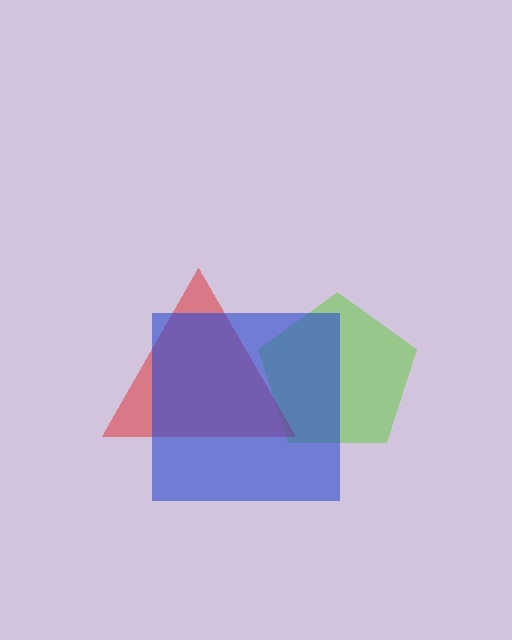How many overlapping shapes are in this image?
There are 3 overlapping shapes in the image.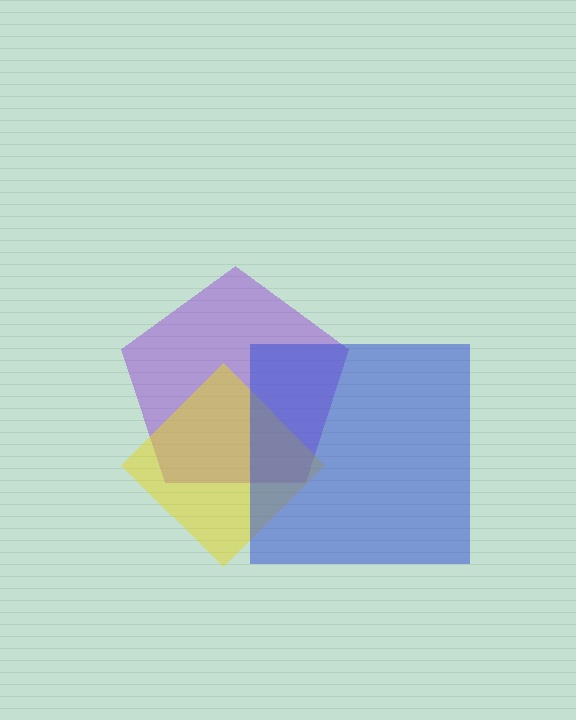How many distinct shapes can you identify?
There are 3 distinct shapes: a purple pentagon, a yellow diamond, a blue square.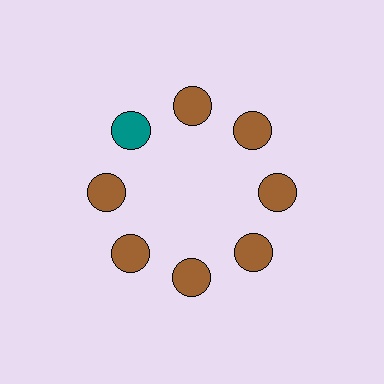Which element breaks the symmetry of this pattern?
The teal circle at roughly the 10 o'clock position breaks the symmetry. All other shapes are brown circles.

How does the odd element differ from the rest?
It has a different color: teal instead of brown.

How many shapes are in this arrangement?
There are 8 shapes arranged in a ring pattern.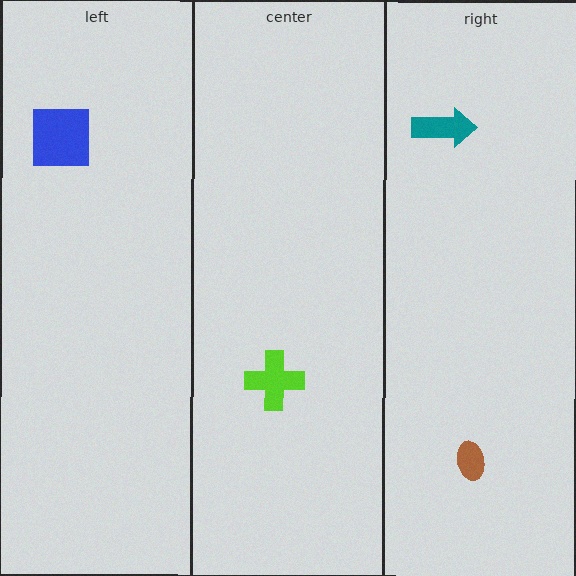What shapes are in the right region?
The brown ellipse, the teal arrow.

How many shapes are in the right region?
2.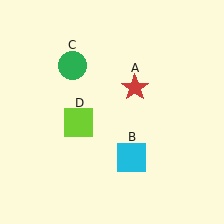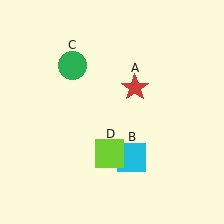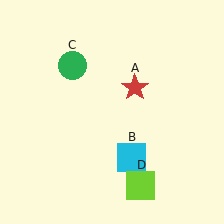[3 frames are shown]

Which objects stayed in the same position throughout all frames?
Red star (object A) and cyan square (object B) and green circle (object C) remained stationary.